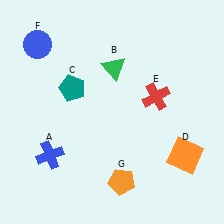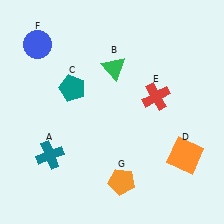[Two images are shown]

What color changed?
The cross (A) changed from blue in Image 1 to teal in Image 2.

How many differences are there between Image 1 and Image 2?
There is 1 difference between the two images.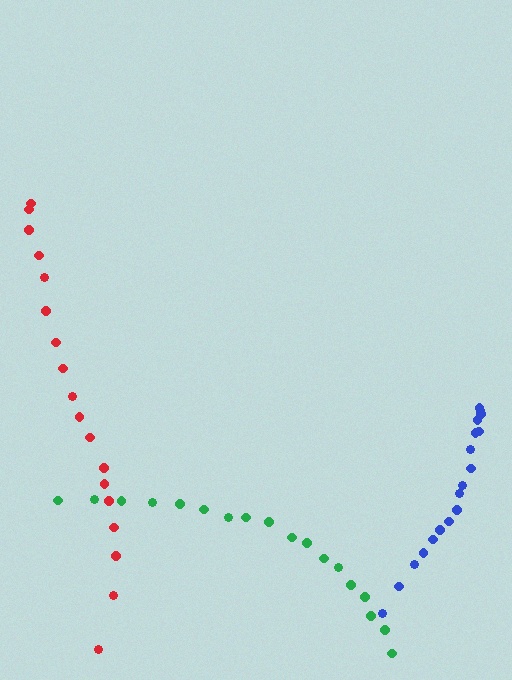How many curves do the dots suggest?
There are 3 distinct paths.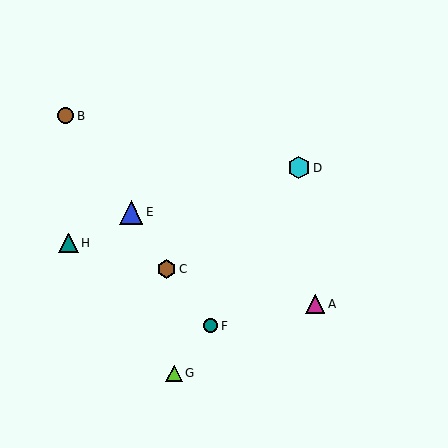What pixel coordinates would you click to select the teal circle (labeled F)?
Click at (211, 326) to select the teal circle F.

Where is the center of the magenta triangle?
The center of the magenta triangle is at (315, 304).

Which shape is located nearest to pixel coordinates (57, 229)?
The teal triangle (labeled H) at (69, 243) is nearest to that location.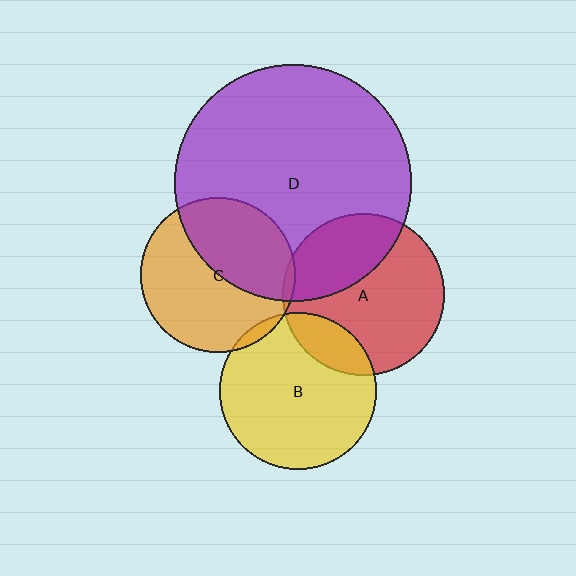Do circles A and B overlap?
Yes.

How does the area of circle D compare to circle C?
Approximately 2.3 times.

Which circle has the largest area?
Circle D (purple).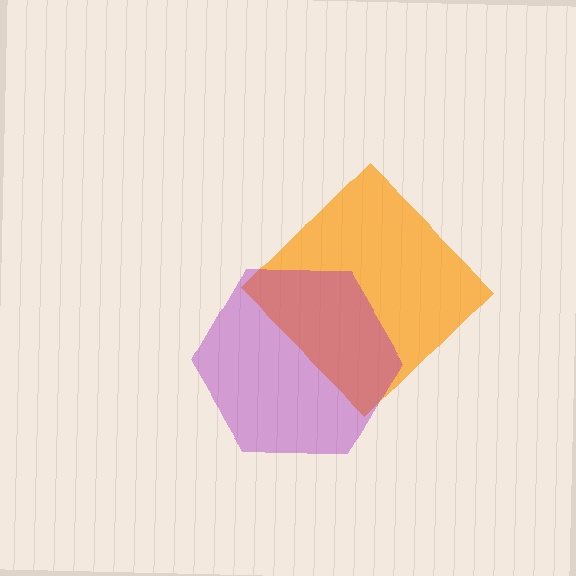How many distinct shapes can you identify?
There are 2 distinct shapes: an orange diamond, a purple hexagon.